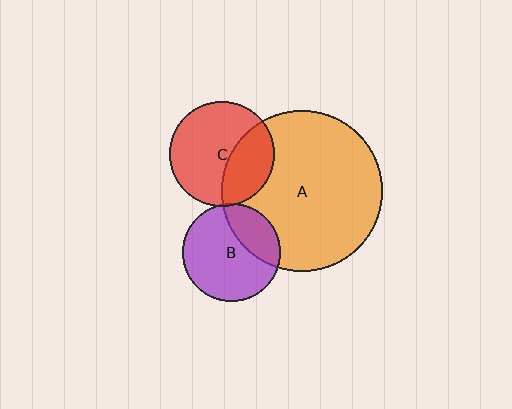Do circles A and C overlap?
Yes.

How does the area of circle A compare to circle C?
Approximately 2.3 times.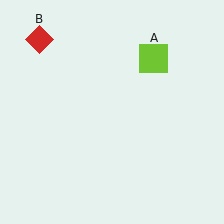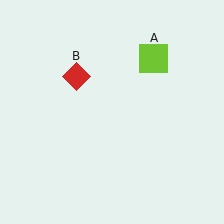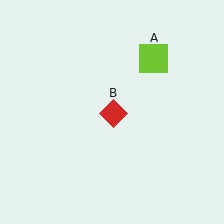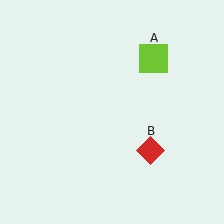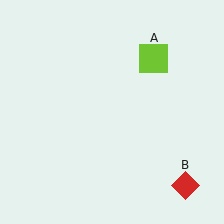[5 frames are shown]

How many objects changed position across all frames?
1 object changed position: red diamond (object B).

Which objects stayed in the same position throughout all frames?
Lime square (object A) remained stationary.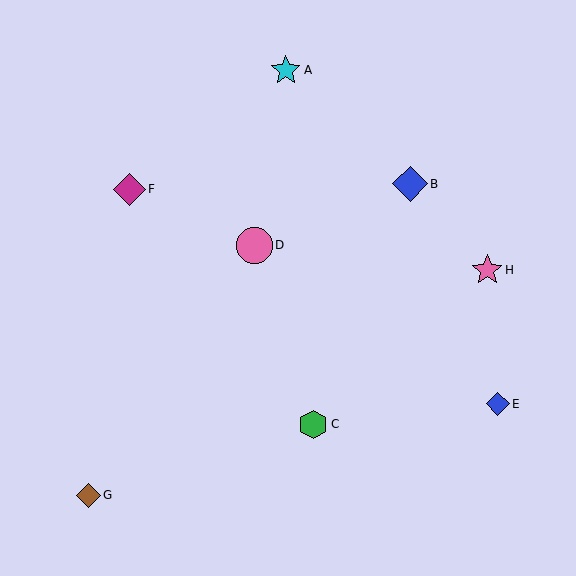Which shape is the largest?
The pink circle (labeled D) is the largest.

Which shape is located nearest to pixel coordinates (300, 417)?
The green hexagon (labeled C) at (313, 424) is nearest to that location.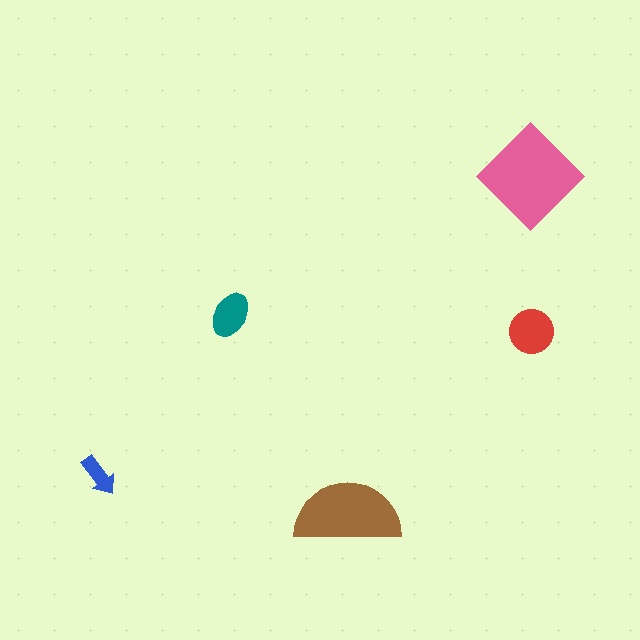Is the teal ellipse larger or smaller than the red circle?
Smaller.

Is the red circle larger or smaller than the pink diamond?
Smaller.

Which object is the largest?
The pink diamond.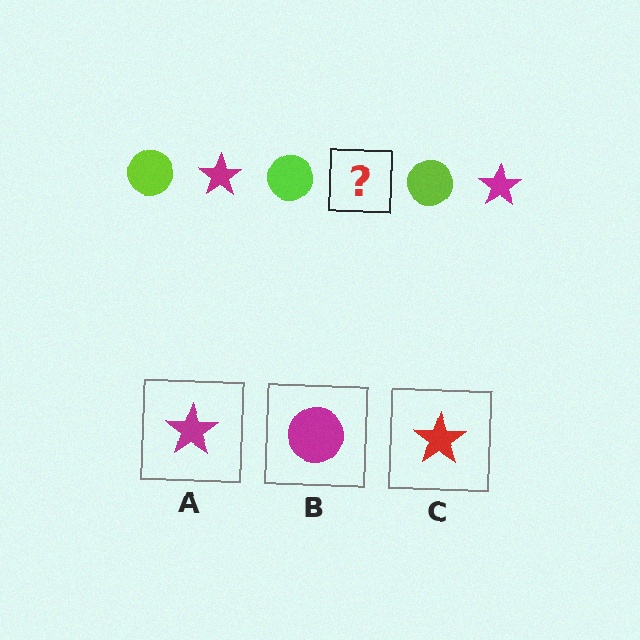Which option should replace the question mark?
Option A.